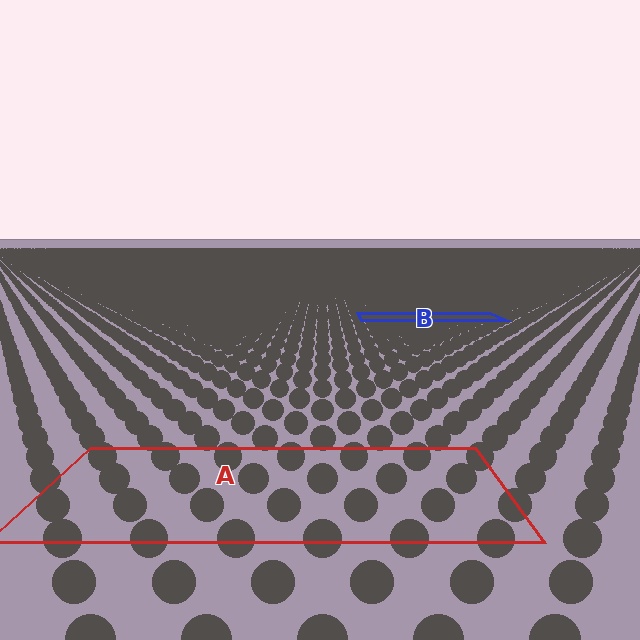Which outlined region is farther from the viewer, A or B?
Region B is farther from the viewer — the texture elements inside it appear smaller and more densely packed.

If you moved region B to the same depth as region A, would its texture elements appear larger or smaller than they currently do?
They would appear larger. At a closer depth, the same texture elements are projected at a bigger on-screen size.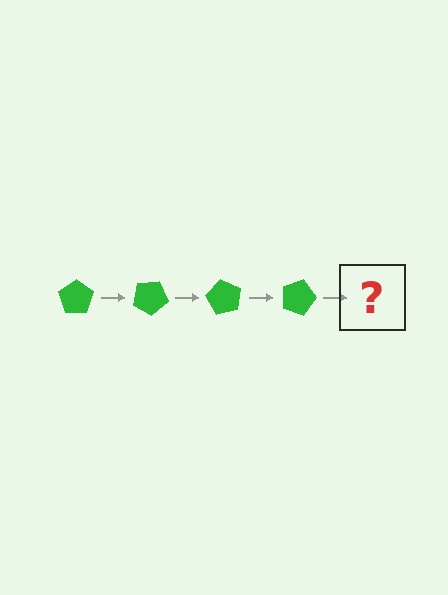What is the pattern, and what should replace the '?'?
The pattern is that the pentagon rotates 30 degrees each step. The '?' should be a green pentagon rotated 120 degrees.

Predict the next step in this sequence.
The next step is a green pentagon rotated 120 degrees.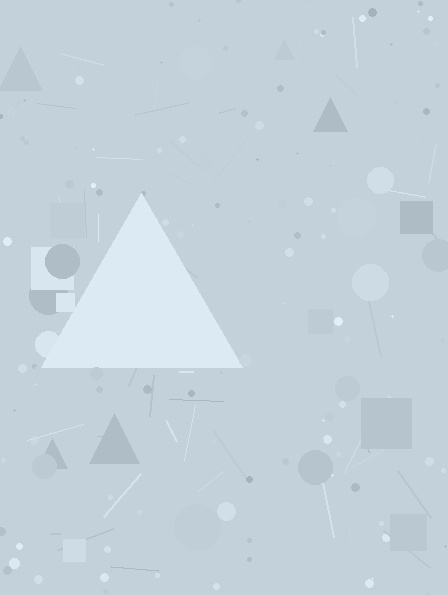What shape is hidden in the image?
A triangle is hidden in the image.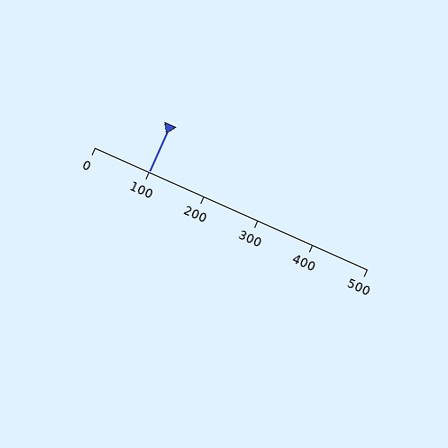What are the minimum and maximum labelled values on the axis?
The axis runs from 0 to 500.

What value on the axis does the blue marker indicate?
The marker indicates approximately 100.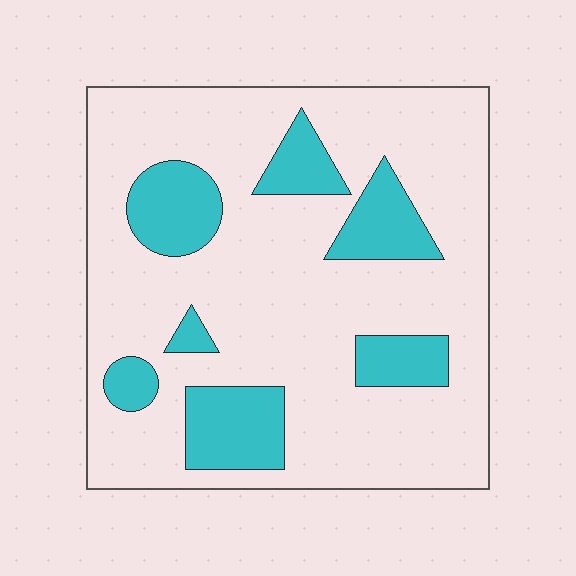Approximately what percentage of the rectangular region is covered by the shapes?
Approximately 20%.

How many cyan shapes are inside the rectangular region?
7.